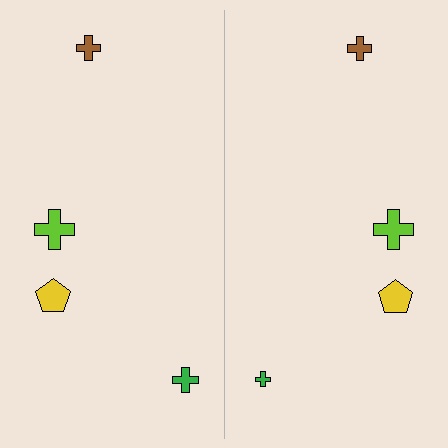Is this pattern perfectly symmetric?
No, the pattern is not perfectly symmetric. The green cross on the right side has a different size than its mirror counterpart.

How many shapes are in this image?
There are 8 shapes in this image.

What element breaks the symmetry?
The green cross on the right side has a different size than its mirror counterpart.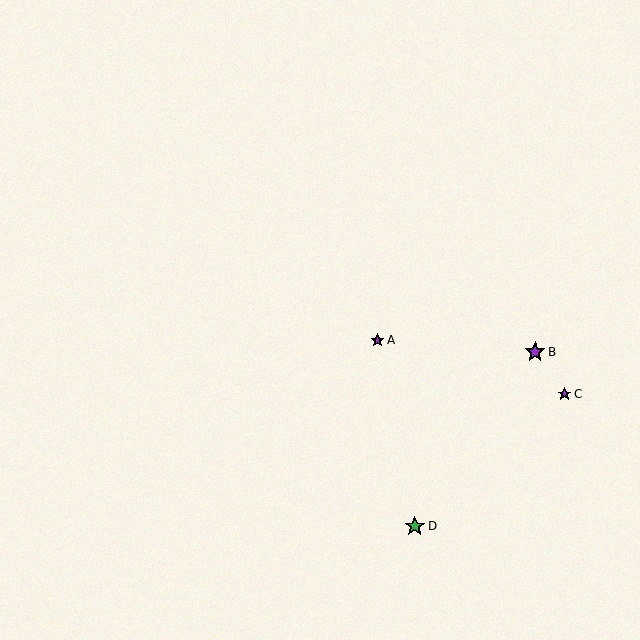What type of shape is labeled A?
Shape A is a purple star.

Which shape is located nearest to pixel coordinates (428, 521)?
The green star (labeled D) at (415, 526) is nearest to that location.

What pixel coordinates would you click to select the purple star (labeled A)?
Click at (377, 340) to select the purple star A.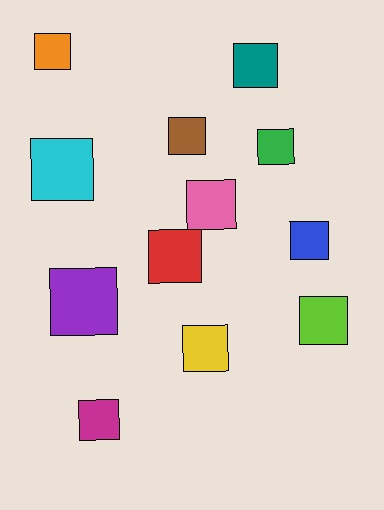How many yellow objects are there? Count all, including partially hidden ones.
There is 1 yellow object.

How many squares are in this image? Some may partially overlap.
There are 12 squares.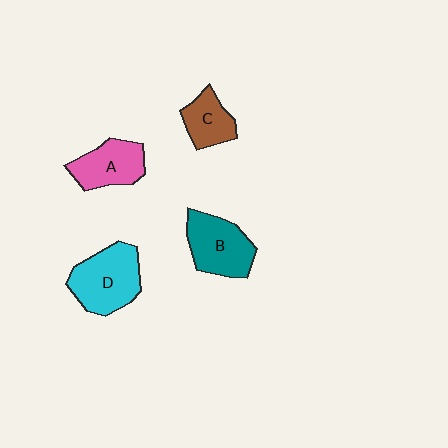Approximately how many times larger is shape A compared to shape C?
Approximately 1.3 times.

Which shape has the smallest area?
Shape C (brown).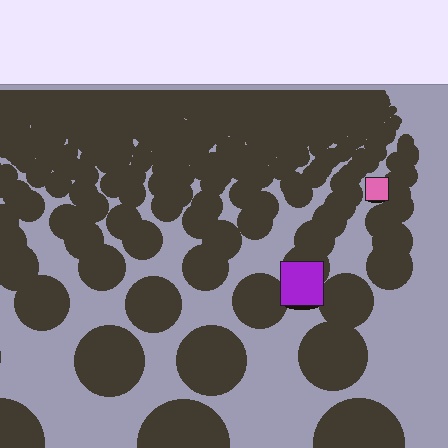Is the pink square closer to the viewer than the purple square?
No. The purple square is closer — you can tell from the texture gradient: the ground texture is coarser near it.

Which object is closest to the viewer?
The purple square is closest. The texture marks near it are larger and more spread out.